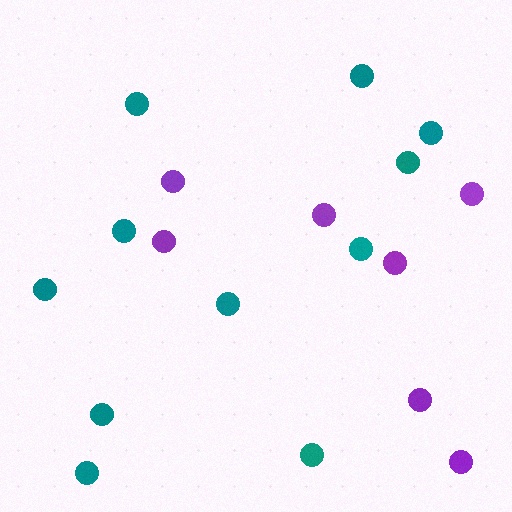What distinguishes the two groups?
There are 2 groups: one group of teal circles (11) and one group of purple circles (7).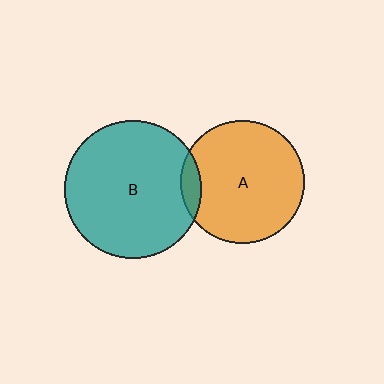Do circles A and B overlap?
Yes.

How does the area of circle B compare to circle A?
Approximately 1.2 times.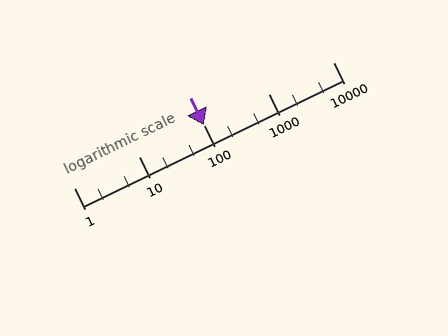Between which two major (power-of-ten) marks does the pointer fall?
The pointer is between 100 and 1000.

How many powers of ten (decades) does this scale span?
The scale spans 4 decades, from 1 to 10000.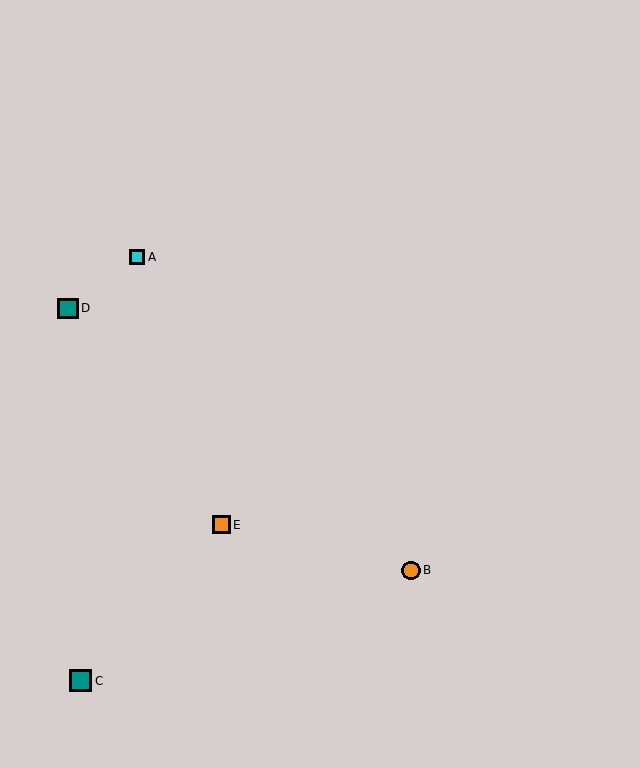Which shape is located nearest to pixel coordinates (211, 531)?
The orange square (labeled E) at (221, 525) is nearest to that location.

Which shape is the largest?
The teal square (labeled C) is the largest.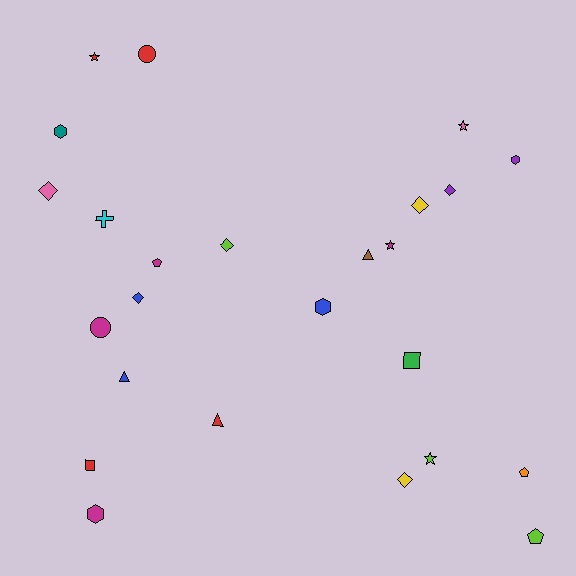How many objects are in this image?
There are 25 objects.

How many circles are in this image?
There are 2 circles.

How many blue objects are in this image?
There are 3 blue objects.